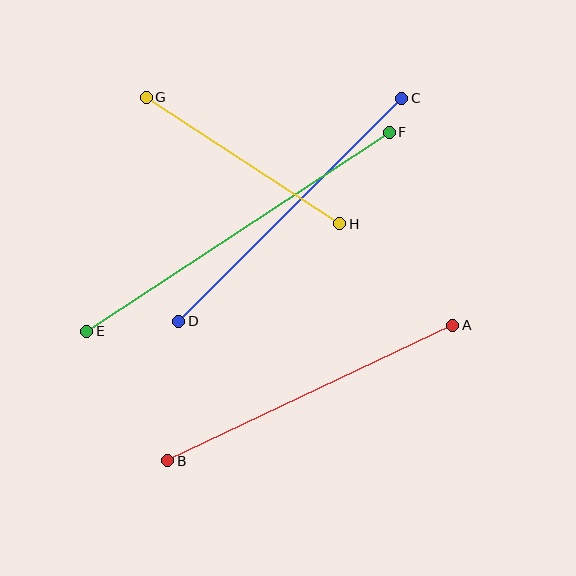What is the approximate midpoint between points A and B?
The midpoint is at approximately (310, 393) pixels.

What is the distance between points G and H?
The distance is approximately 231 pixels.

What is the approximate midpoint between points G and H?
The midpoint is at approximately (243, 160) pixels.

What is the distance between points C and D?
The distance is approximately 316 pixels.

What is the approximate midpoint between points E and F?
The midpoint is at approximately (238, 232) pixels.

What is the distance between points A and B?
The distance is approximately 315 pixels.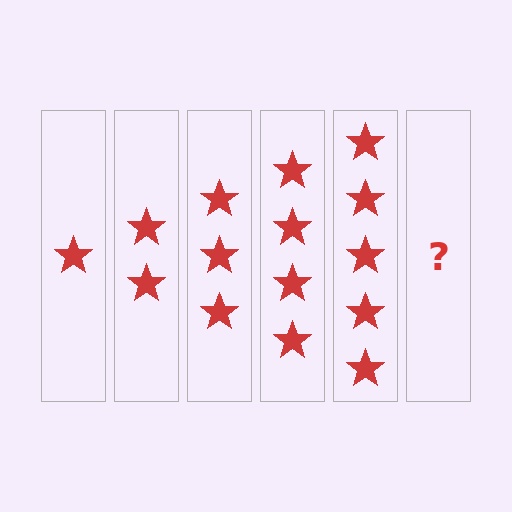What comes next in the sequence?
The next element should be 6 stars.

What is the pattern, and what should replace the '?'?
The pattern is that each step adds one more star. The '?' should be 6 stars.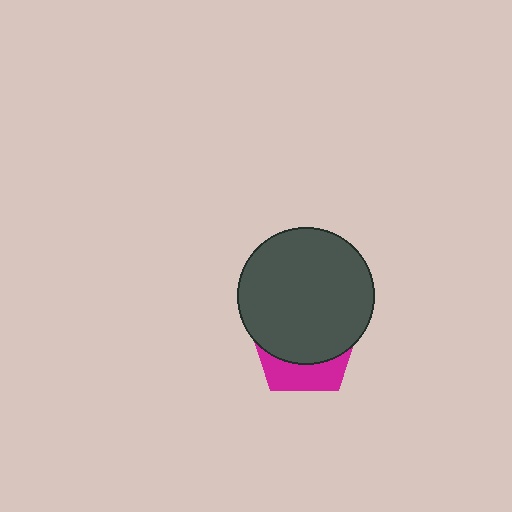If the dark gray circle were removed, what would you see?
You would see the complete magenta pentagon.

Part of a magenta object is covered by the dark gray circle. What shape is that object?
It is a pentagon.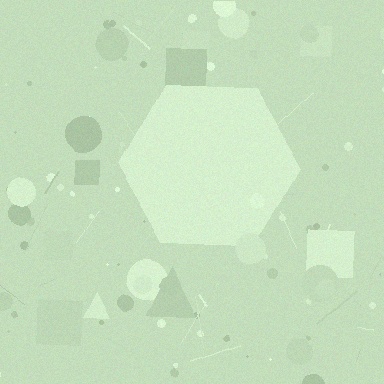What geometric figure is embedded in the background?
A hexagon is embedded in the background.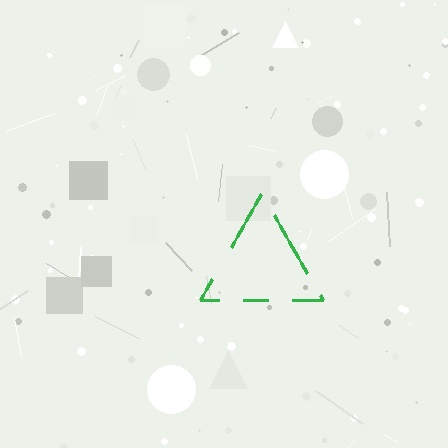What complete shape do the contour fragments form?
The contour fragments form a triangle.